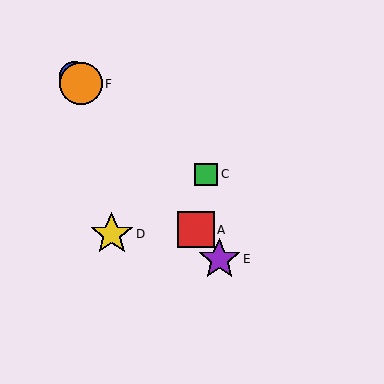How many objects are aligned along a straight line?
4 objects (A, B, E, F) are aligned along a straight line.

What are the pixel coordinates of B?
Object B is at (75, 76).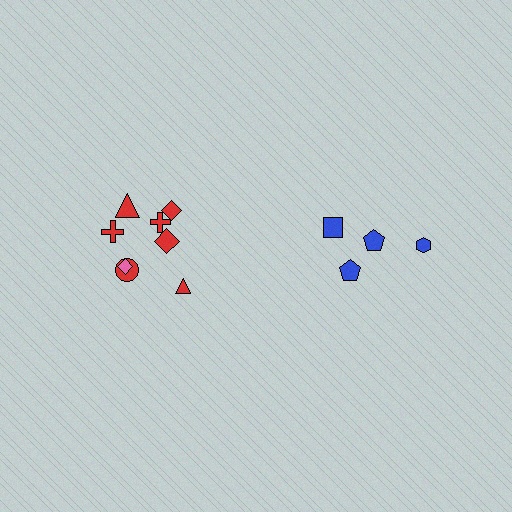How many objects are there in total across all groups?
There are 12 objects.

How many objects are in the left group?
There are 8 objects.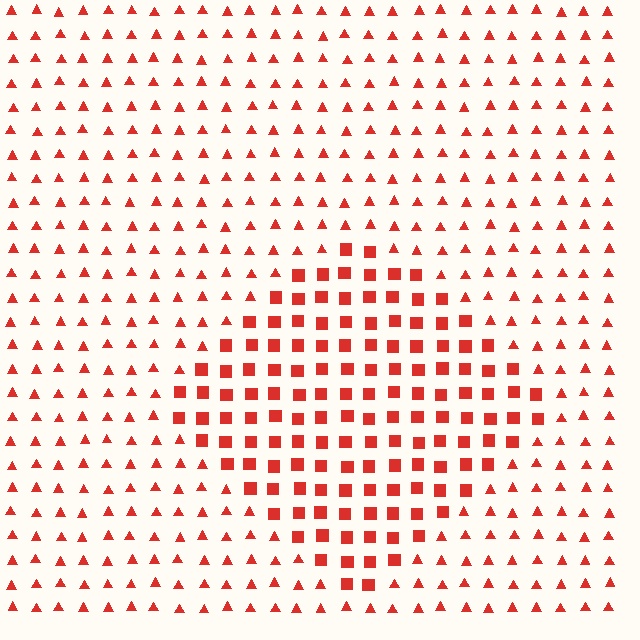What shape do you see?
I see a diamond.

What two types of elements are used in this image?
The image uses squares inside the diamond region and triangles outside it.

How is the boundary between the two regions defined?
The boundary is defined by a change in element shape: squares inside vs. triangles outside. All elements share the same color and spacing.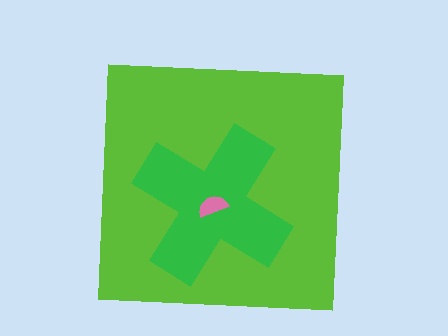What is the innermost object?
The pink semicircle.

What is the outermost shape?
The lime square.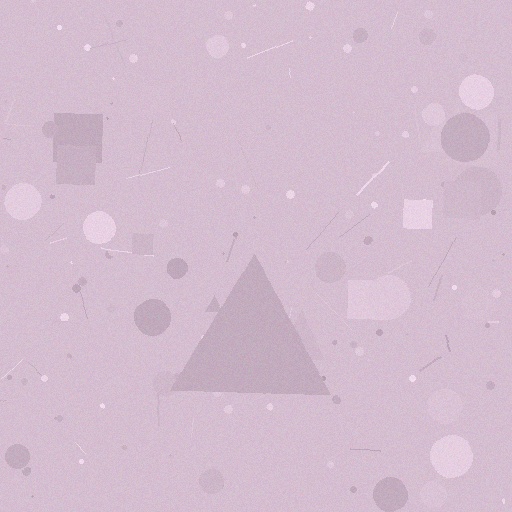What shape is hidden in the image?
A triangle is hidden in the image.